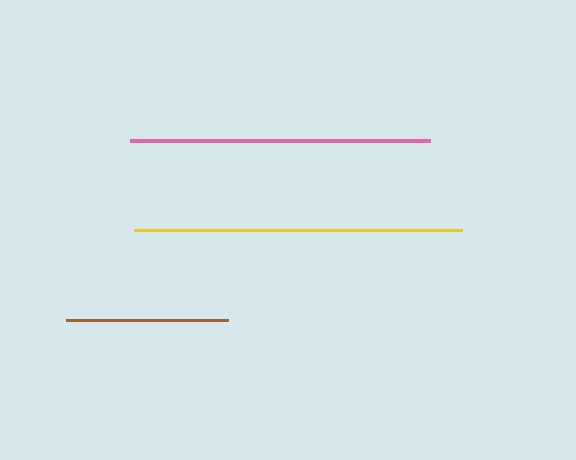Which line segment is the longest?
The yellow line is the longest at approximately 328 pixels.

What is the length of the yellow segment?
The yellow segment is approximately 328 pixels long.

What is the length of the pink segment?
The pink segment is approximately 300 pixels long.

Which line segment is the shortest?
The brown line is the shortest at approximately 162 pixels.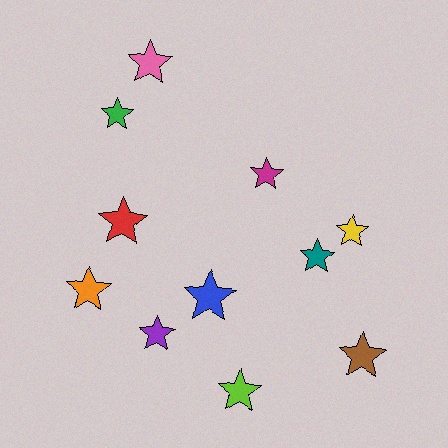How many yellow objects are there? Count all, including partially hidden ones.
There is 1 yellow object.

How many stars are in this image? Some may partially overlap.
There are 11 stars.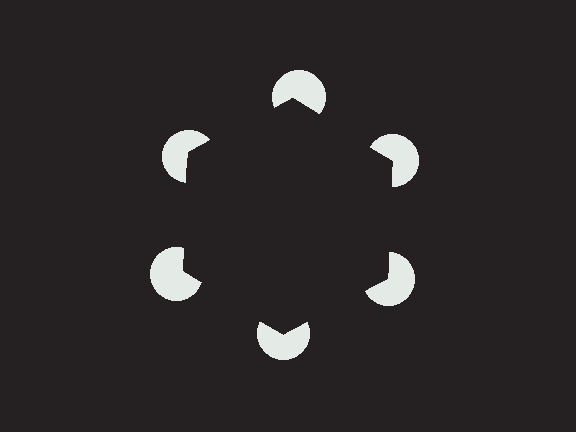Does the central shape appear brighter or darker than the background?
It typically appears slightly darker than the background, even though no actual brightness change is drawn.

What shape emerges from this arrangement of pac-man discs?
An illusory hexagon — its edges are inferred from the aligned wedge cuts in the pac-man discs, not physically drawn.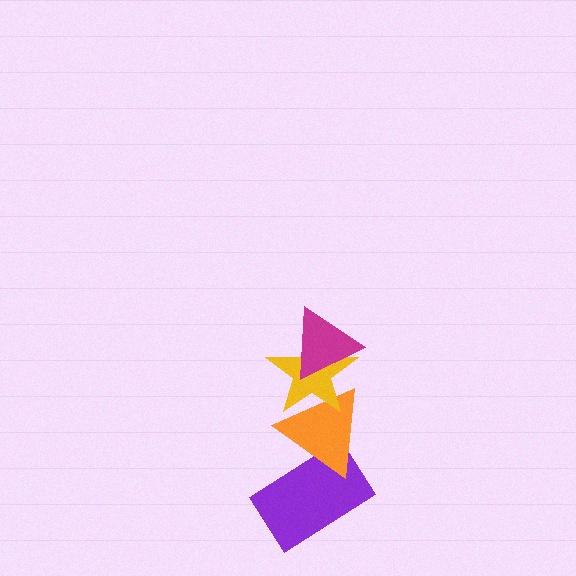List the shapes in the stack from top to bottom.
From top to bottom: the magenta triangle, the yellow star, the orange triangle, the purple rectangle.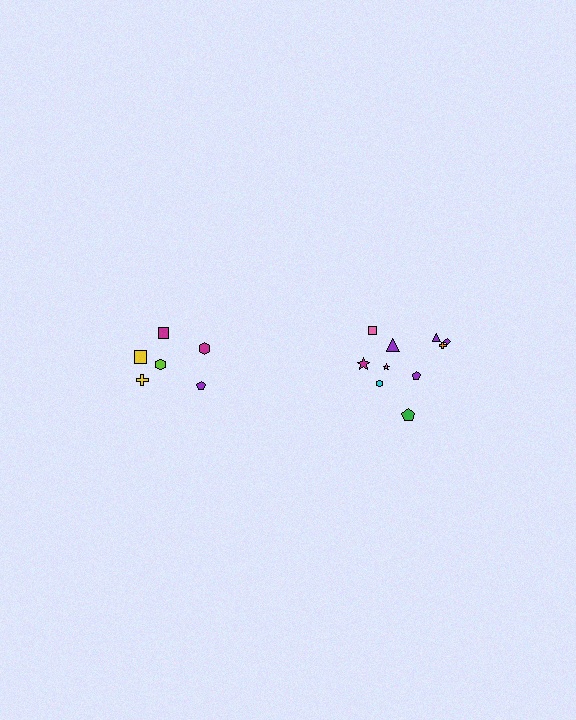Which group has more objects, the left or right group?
The right group.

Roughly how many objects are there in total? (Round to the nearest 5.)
Roughly 15 objects in total.